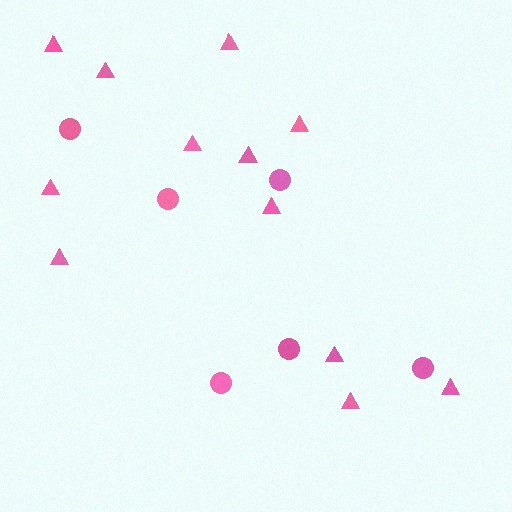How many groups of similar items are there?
There are 2 groups: one group of circles (6) and one group of triangles (12).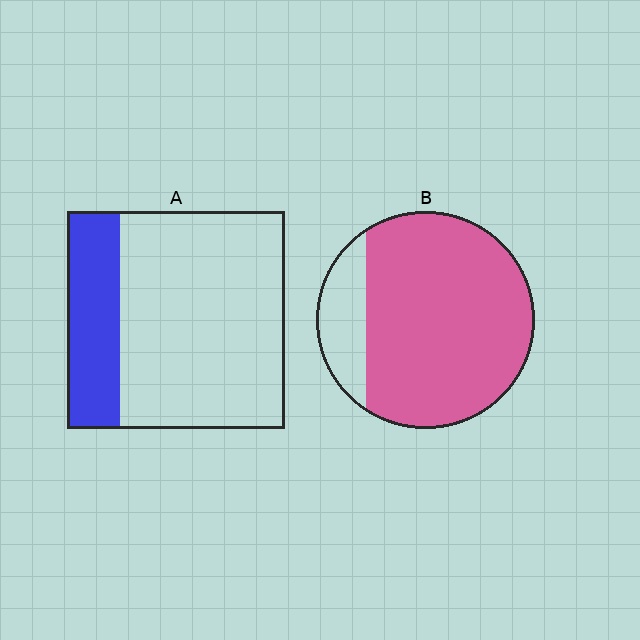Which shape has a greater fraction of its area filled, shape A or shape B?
Shape B.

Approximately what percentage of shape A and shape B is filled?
A is approximately 25% and B is approximately 85%.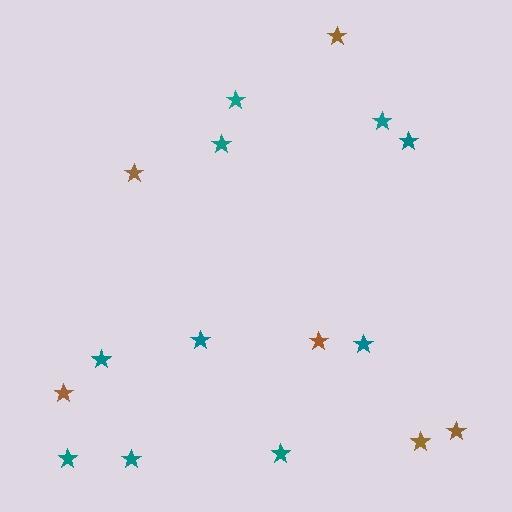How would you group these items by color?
There are 2 groups: one group of brown stars (6) and one group of teal stars (10).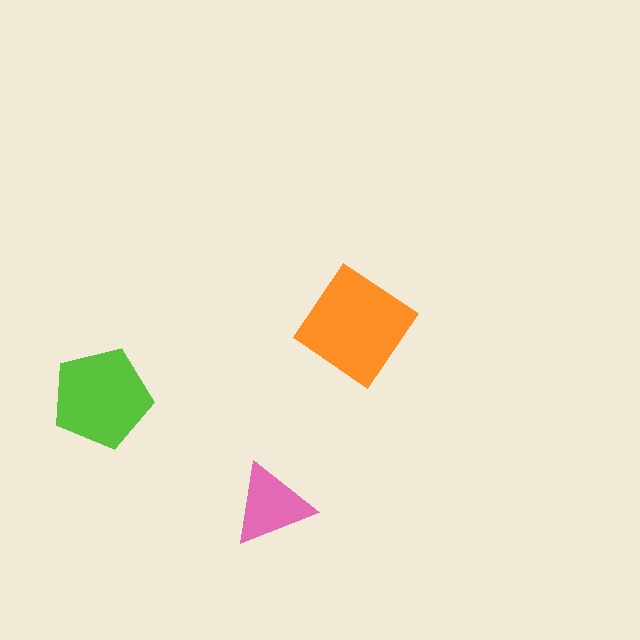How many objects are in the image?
There are 3 objects in the image.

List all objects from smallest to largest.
The pink triangle, the lime pentagon, the orange diamond.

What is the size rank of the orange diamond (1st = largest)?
1st.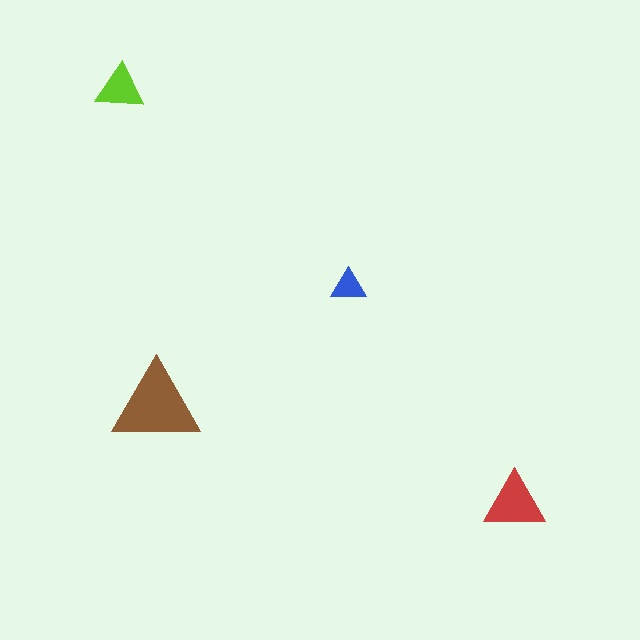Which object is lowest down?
The red triangle is bottommost.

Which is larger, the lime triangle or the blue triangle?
The lime one.